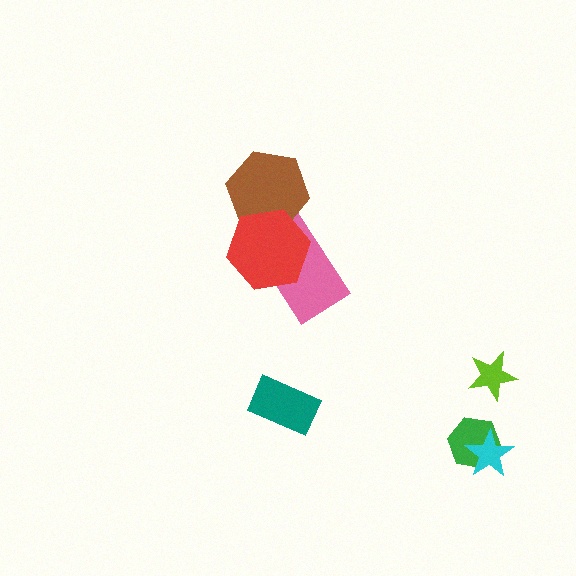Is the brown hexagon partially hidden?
Yes, it is partially covered by another shape.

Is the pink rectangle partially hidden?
Yes, it is partially covered by another shape.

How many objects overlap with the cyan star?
1 object overlaps with the cyan star.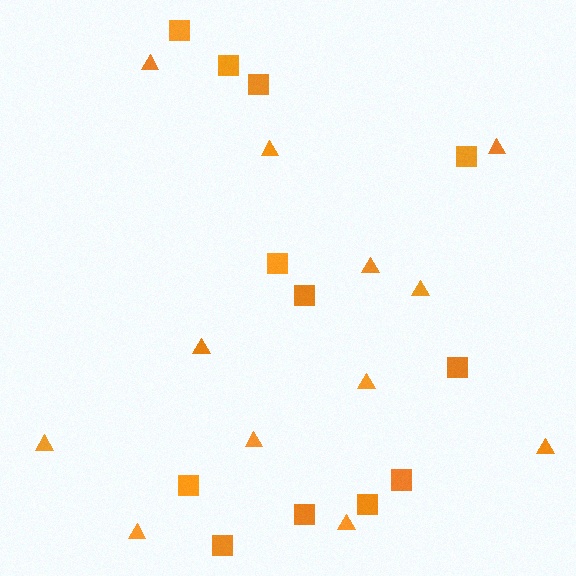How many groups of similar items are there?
There are 2 groups: one group of triangles (12) and one group of squares (12).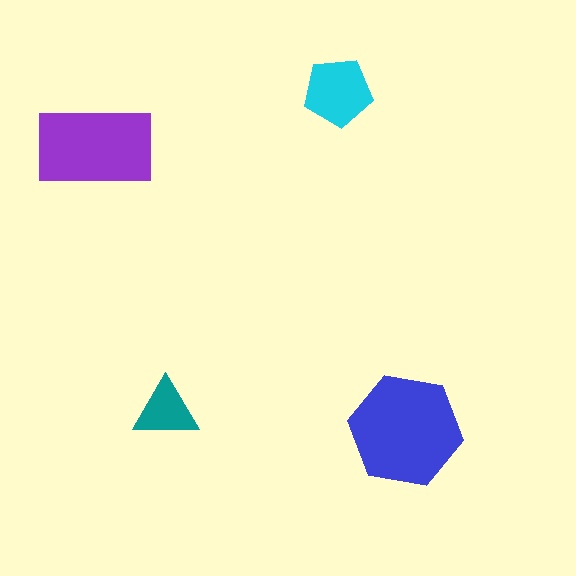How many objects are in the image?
There are 4 objects in the image.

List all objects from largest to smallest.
The blue hexagon, the purple rectangle, the cyan pentagon, the teal triangle.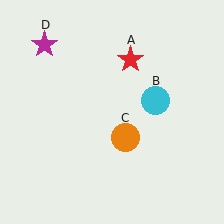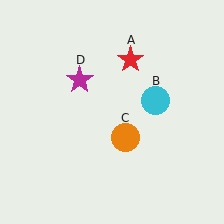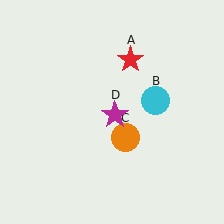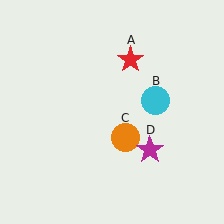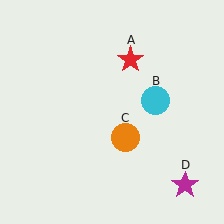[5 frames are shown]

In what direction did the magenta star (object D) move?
The magenta star (object D) moved down and to the right.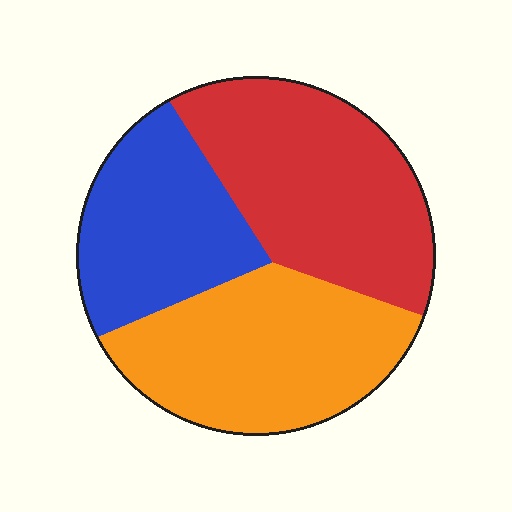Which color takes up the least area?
Blue, at roughly 25%.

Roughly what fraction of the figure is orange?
Orange covers roughly 35% of the figure.